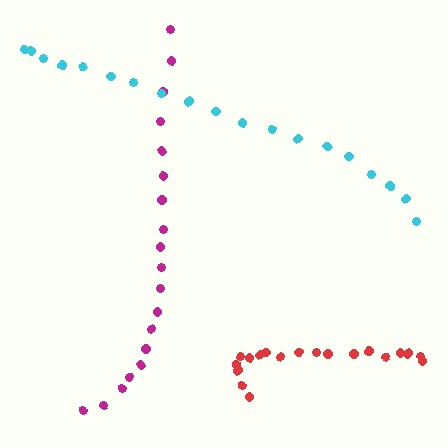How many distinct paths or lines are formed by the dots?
There are 3 distinct paths.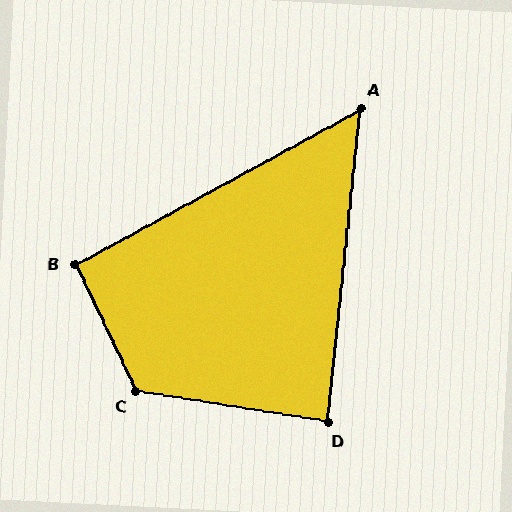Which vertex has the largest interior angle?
C, at approximately 125 degrees.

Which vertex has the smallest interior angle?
A, at approximately 55 degrees.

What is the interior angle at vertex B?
Approximately 93 degrees (approximately right).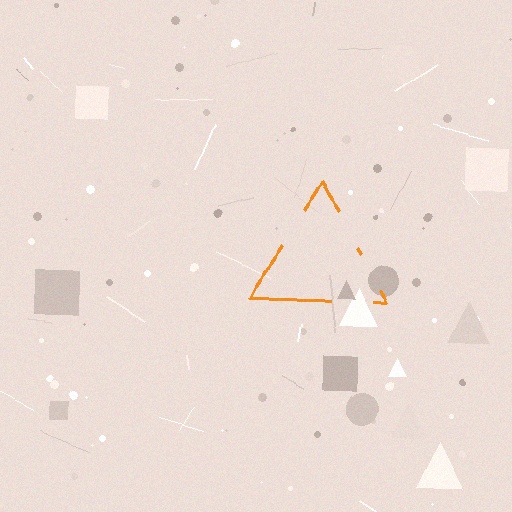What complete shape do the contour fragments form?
The contour fragments form a triangle.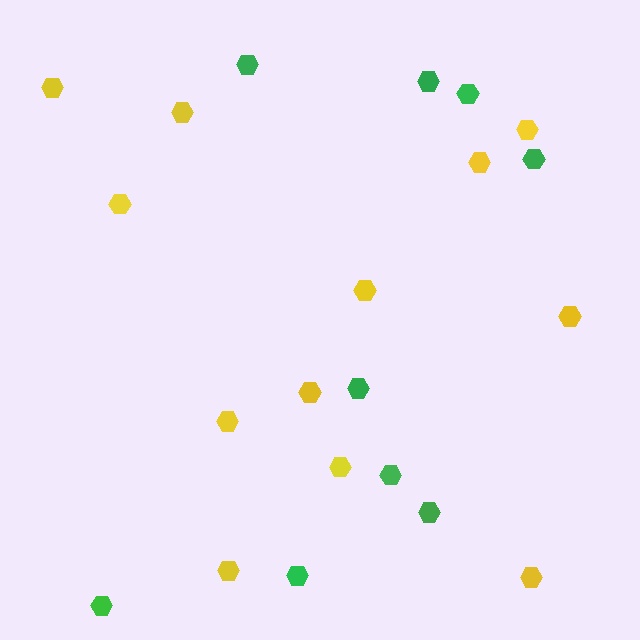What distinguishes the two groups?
There are 2 groups: one group of yellow hexagons (12) and one group of green hexagons (9).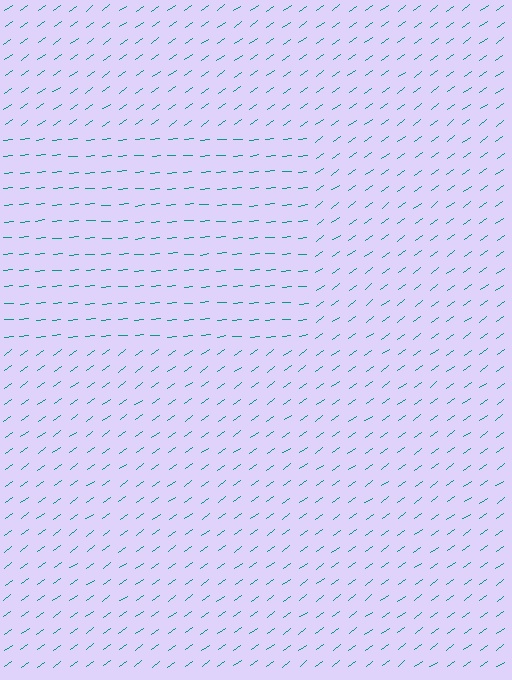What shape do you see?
I see a rectangle.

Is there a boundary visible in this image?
Yes, there is a texture boundary formed by a change in line orientation.